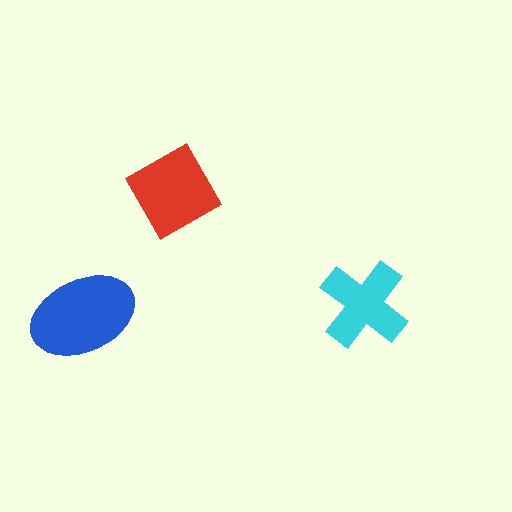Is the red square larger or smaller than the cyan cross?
Larger.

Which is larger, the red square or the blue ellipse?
The blue ellipse.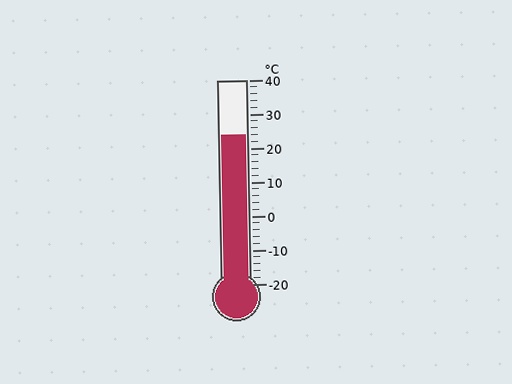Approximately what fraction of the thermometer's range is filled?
The thermometer is filled to approximately 75% of its range.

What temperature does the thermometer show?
The thermometer shows approximately 24°C.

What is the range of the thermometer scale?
The thermometer scale ranges from -20°C to 40°C.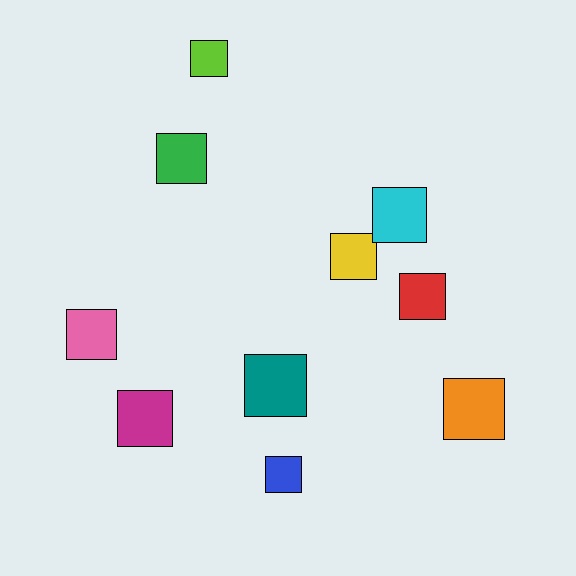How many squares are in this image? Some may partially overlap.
There are 10 squares.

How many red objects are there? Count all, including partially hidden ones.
There is 1 red object.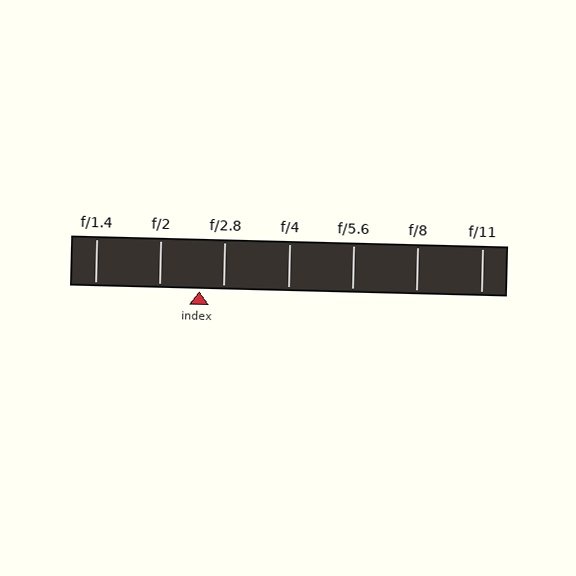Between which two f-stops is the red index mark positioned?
The index mark is between f/2 and f/2.8.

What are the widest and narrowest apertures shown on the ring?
The widest aperture shown is f/1.4 and the narrowest is f/11.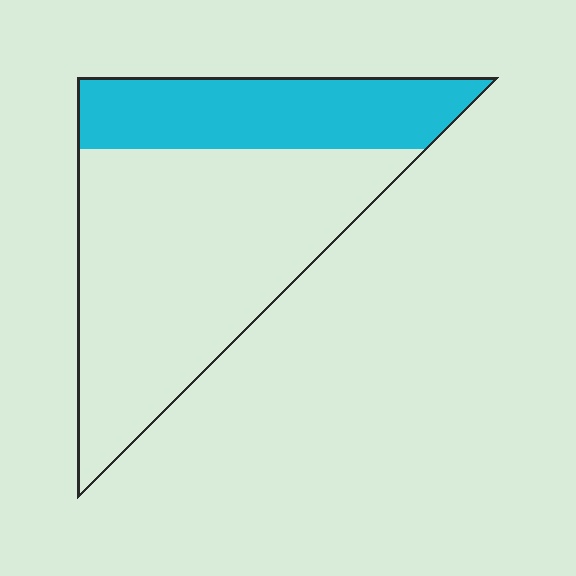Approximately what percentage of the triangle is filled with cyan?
Approximately 30%.